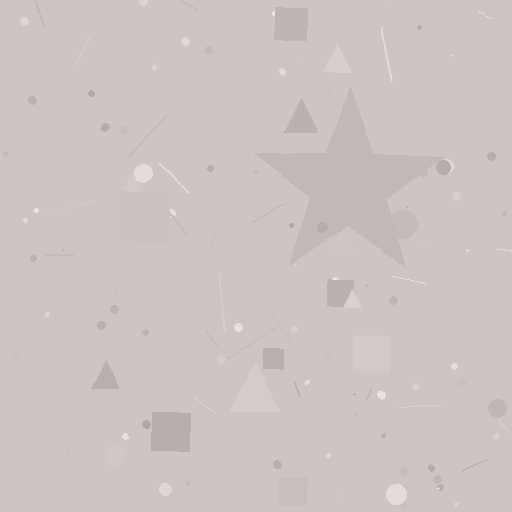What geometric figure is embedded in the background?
A star is embedded in the background.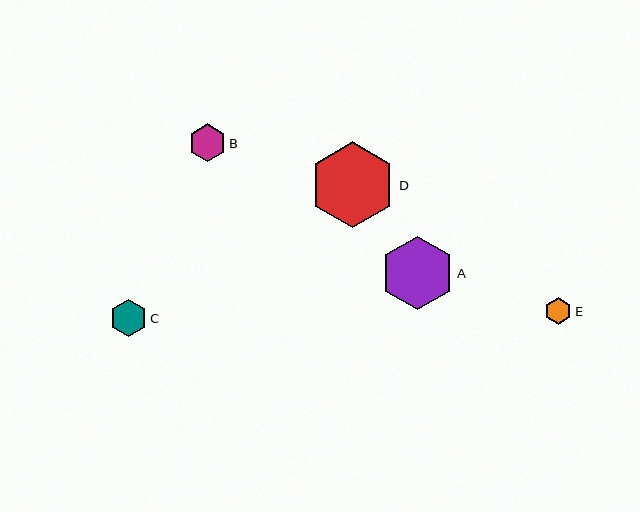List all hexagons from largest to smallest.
From largest to smallest: D, A, B, C, E.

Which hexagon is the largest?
Hexagon D is the largest with a size of approximately 86 pixels.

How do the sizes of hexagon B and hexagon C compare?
Hexagon B and hexagon C are approximately the same size.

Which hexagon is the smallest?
Hexagon E is the smallest with a size of approximately 27 pixels.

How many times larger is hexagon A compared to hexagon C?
Hexagon A is approximately 2.0 times the size of hexagon C.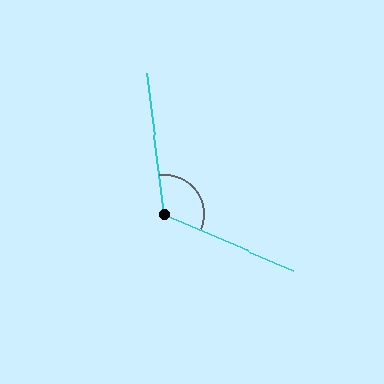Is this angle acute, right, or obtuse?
It is obtuse.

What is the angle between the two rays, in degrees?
Approximately 120 degrees.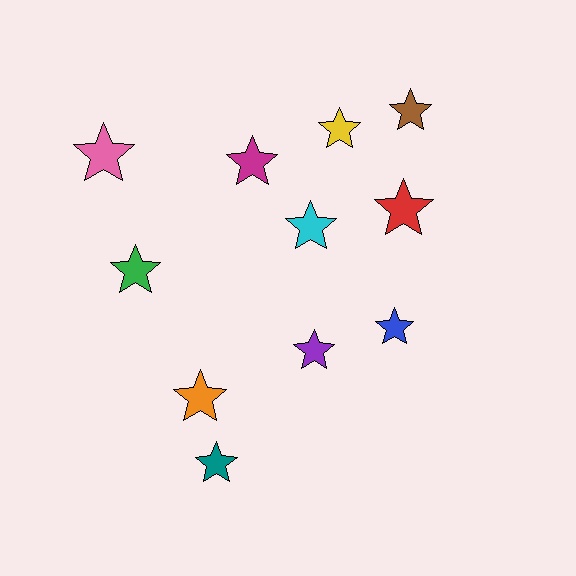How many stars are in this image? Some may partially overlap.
There are 11 stars.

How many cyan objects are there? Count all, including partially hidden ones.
There is 1 cyan object.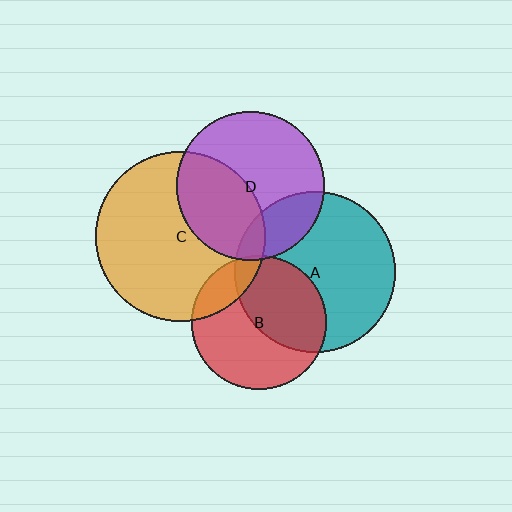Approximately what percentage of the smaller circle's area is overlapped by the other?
Approximately 45%.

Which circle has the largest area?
Circle C (orange).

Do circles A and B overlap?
Yes.